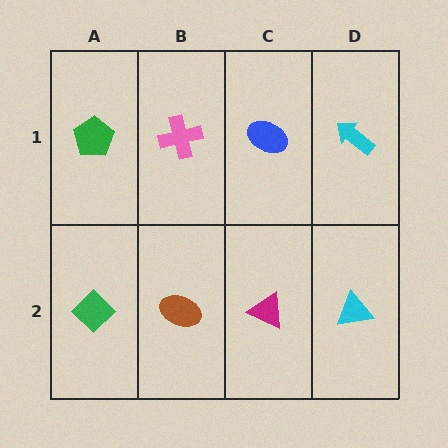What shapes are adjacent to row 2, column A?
A green pentagon (row 1, column A), a brown ellipse (row 2, column B).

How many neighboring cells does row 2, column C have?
3.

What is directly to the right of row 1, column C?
A cyan arrow.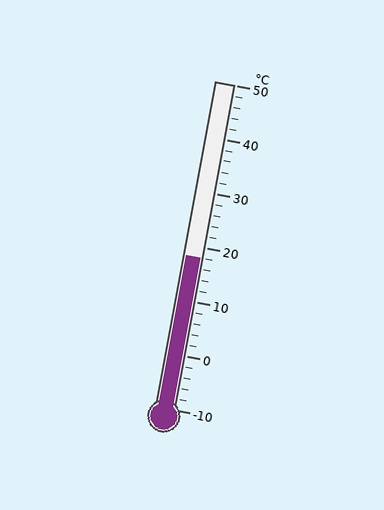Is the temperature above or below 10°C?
The temperature is above 10°C.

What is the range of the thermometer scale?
The thermometer scale ranges from -10°C to 50°C.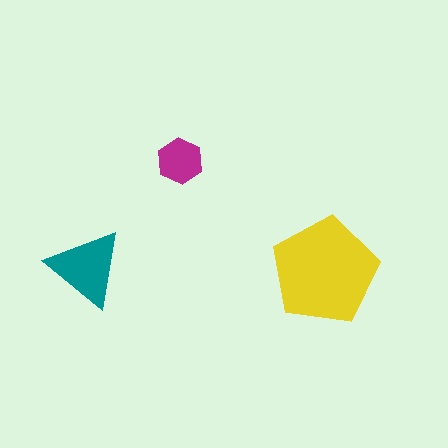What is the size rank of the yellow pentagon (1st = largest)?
1st.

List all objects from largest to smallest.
The yellow pentagon, the teal triangle, the magenta hexagon.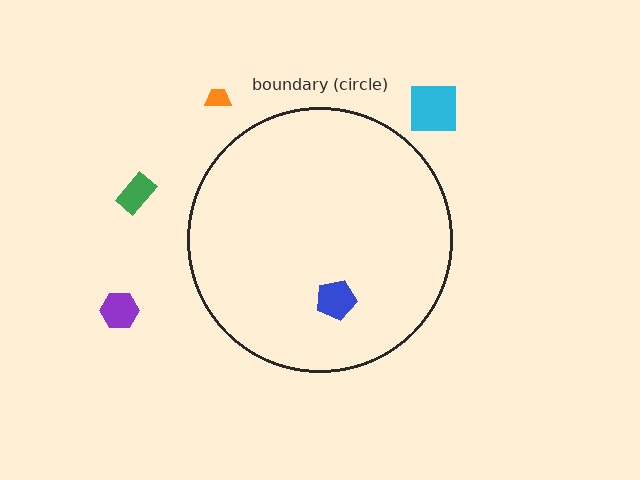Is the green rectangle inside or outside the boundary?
Outside.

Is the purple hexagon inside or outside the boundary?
Outside.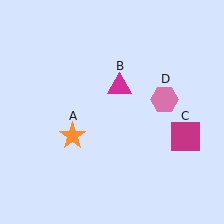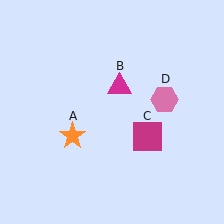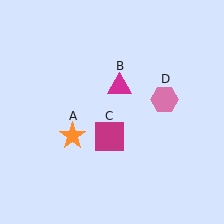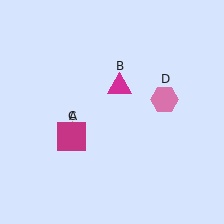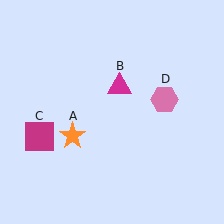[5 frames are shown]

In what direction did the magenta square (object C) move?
The magenta square (object C) moved left.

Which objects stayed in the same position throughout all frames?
Orange star (object A) and magenta triangle (object B) and pink hexagon (object D) remained stationary.